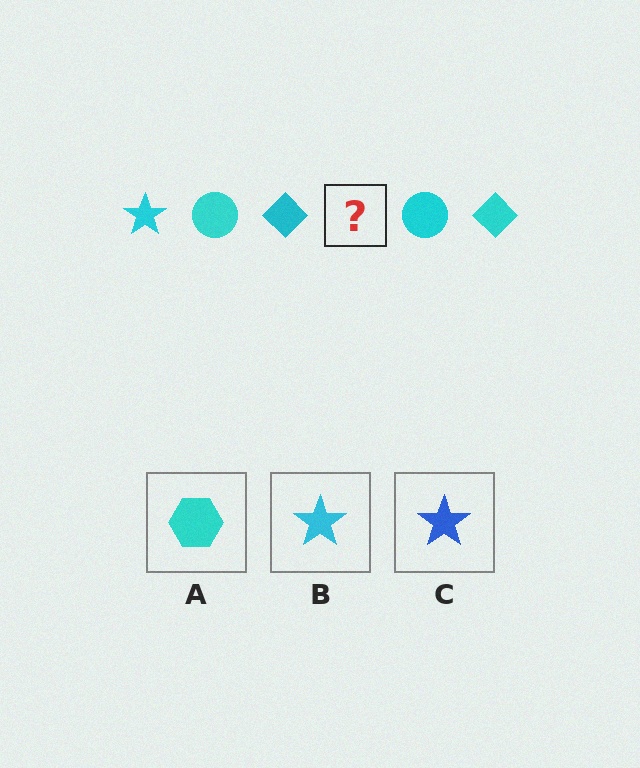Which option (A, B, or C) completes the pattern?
B.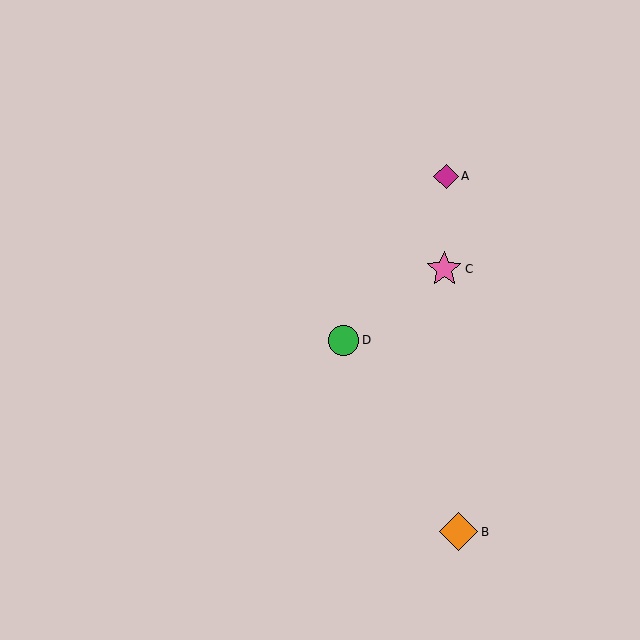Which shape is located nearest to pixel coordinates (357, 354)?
The green circle (labeled D) at (344, 340) is nearest to that location.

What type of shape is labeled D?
Shape D is a green circle.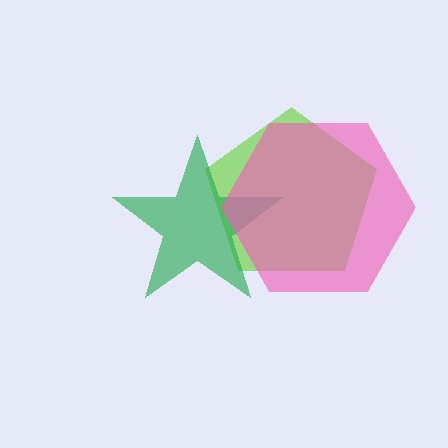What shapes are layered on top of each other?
The layered shapes are: a lime pentagon, a green star, a pink hexagon.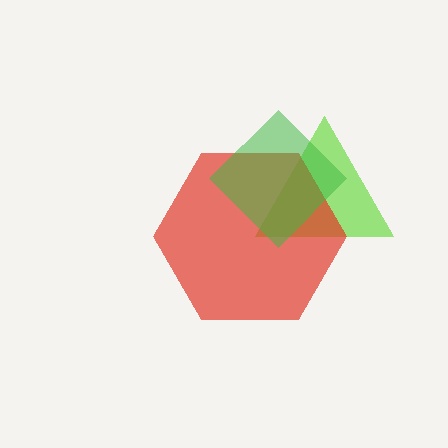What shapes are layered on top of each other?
The layered shapes are: a lime triangle, a red hexagon, a green diamond.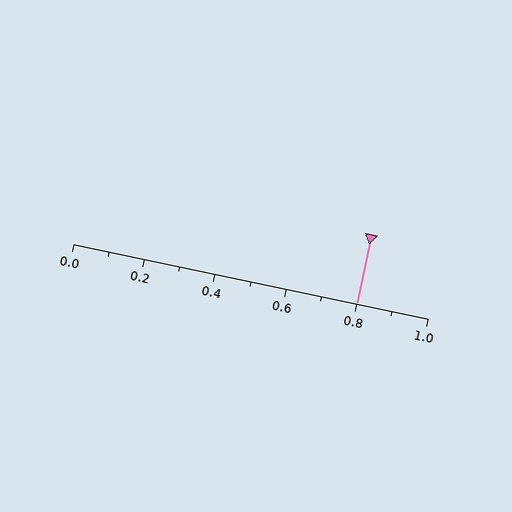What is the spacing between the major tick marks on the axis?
The major ticks are spaced 0.2 apart.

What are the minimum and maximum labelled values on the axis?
The axis runs from 0.0 to 1.0.